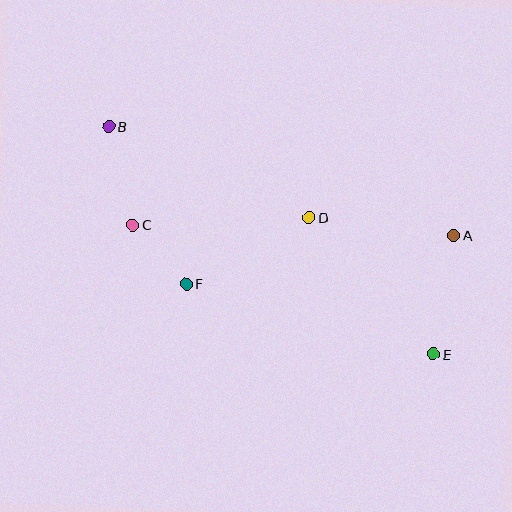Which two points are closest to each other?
Points C and F are closest to each other.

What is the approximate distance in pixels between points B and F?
The distance between B and F is approximately 175 pixels.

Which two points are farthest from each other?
Points B and E are farthest from each other.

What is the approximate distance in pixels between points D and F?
The distance between D and F is approximately 139 pixels.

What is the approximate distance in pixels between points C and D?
The distance between C and D is approximately 176 pixels.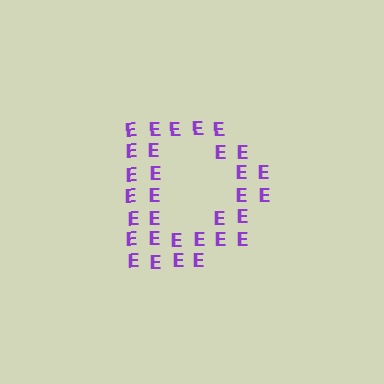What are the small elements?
The small elements are letter E's.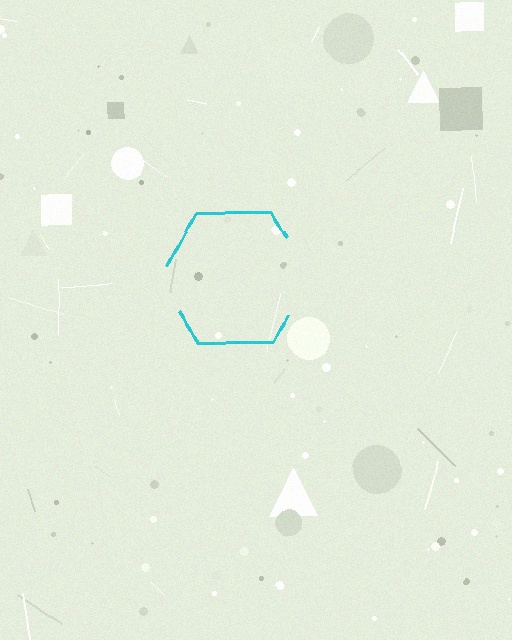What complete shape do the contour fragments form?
The contour fragments form a hexagon.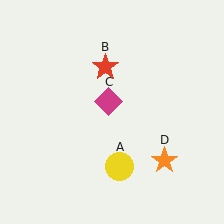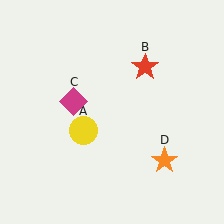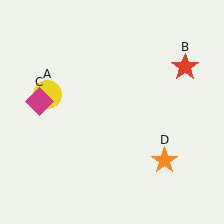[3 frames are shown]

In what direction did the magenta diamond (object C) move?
The magenta diamond (object C) moved left.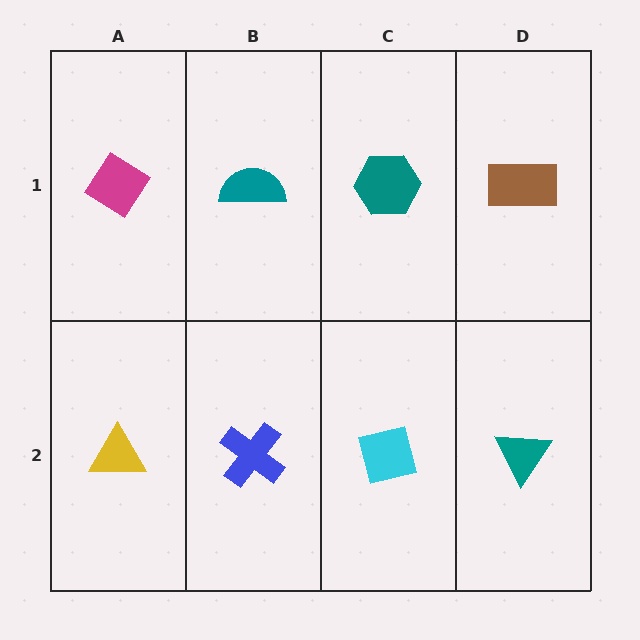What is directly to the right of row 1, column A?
A teal semicircle.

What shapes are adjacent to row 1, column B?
A blue cross (row 2, column B), a magenta diamond (row 1, column A), a teal hexagon (row 1, column C).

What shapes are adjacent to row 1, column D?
A teal triangle (row 2, column D), a teal hexagon (row 1, column C).